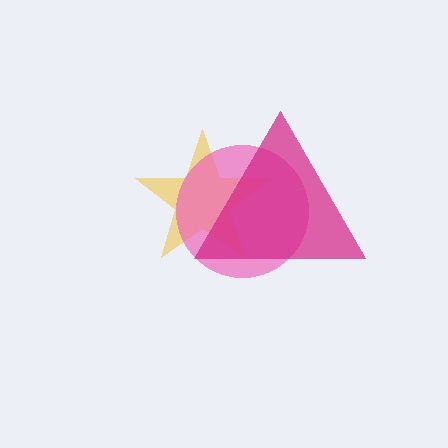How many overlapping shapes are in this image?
There are 3 overlapping shapes in the image.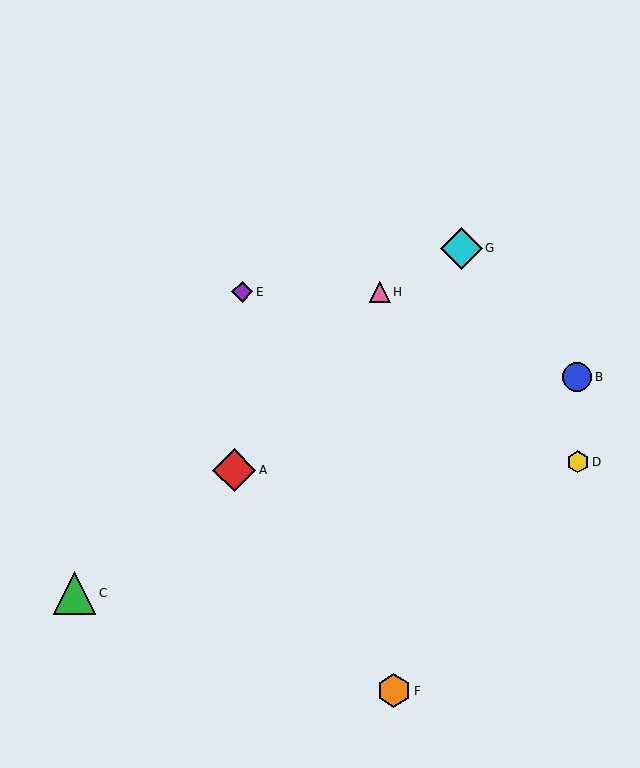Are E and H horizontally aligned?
Yes, both are at y≈292.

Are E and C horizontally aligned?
No, E is at y≈292 and C is at y≈593.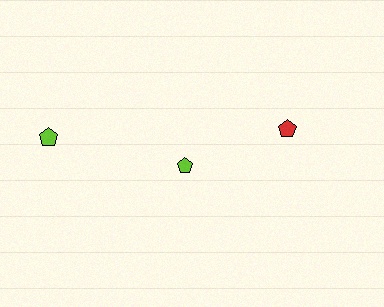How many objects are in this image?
There are 3 objects.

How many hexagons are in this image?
There are no hexagons.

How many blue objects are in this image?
There are no blue objects.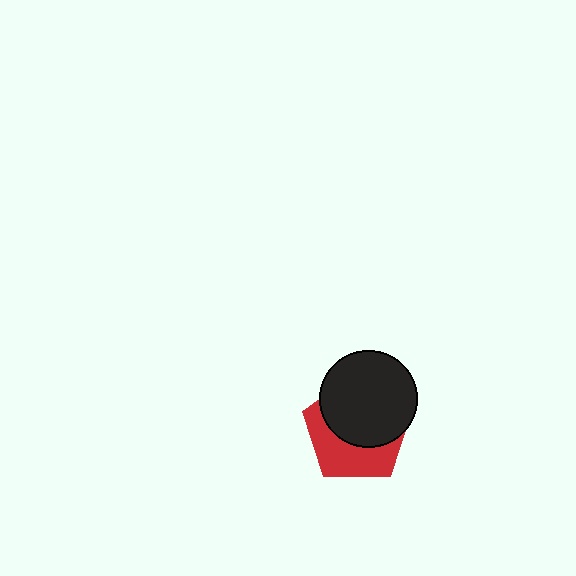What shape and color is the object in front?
The object in front is a black circle.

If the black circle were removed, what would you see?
You would see the complete red pentagon.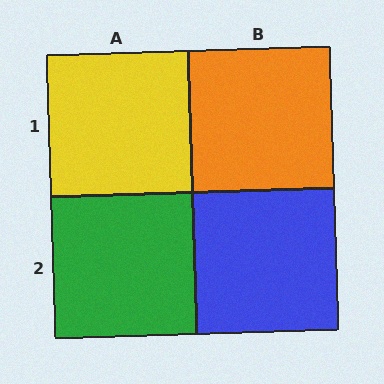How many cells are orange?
1 cell is orange.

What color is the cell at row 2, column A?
Green.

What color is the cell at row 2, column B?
Blue.